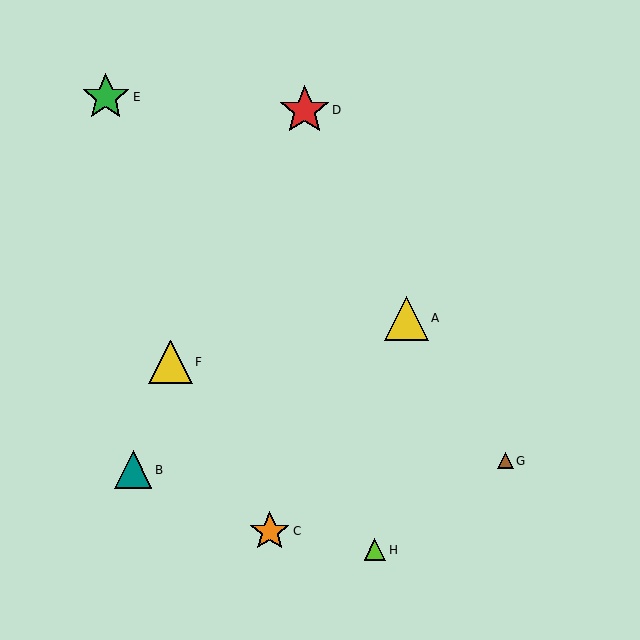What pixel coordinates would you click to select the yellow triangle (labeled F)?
Click at (170, 362) to select the yellow triangle F.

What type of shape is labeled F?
Shape F is a yellow triangle.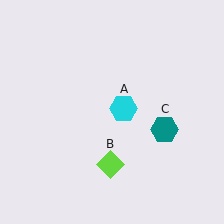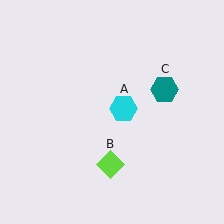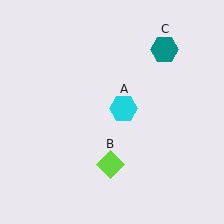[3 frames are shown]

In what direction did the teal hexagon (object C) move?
The teal hexagon (object C) moved up.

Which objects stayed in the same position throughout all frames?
Cyan hexagon (object A) and lime diamond (object B) remained stationary.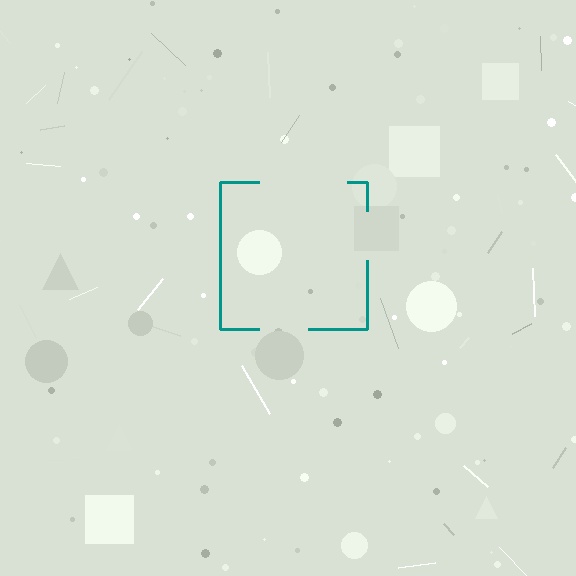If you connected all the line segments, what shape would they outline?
They would outline a square.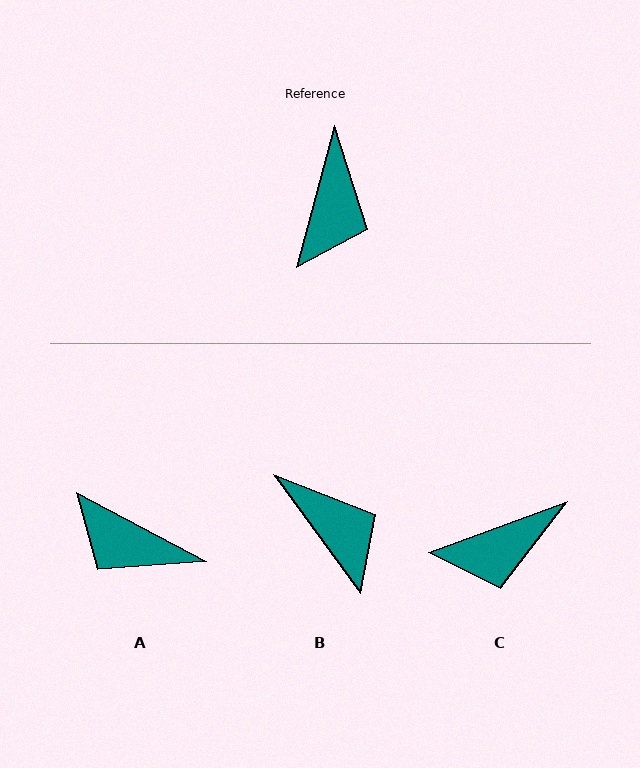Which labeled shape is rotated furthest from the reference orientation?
A, about 103 degrees away.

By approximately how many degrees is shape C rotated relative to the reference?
Approximately 55 degrees clockwise.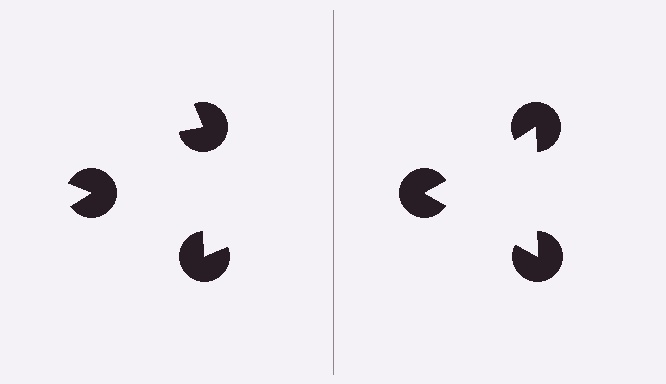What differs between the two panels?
The pac-man discs are positioned identically on both sides; only the wedge orientations differ. On the right they align to a triangle; on the left they are misaligned.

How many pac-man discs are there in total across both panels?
6 — 3 on each side.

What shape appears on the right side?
An illusory triangle.